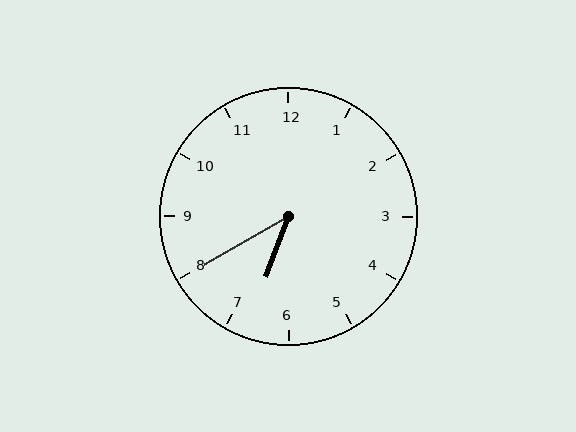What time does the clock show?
6:40.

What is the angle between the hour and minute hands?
Approximately 40 degrees.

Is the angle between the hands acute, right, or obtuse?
It is acute.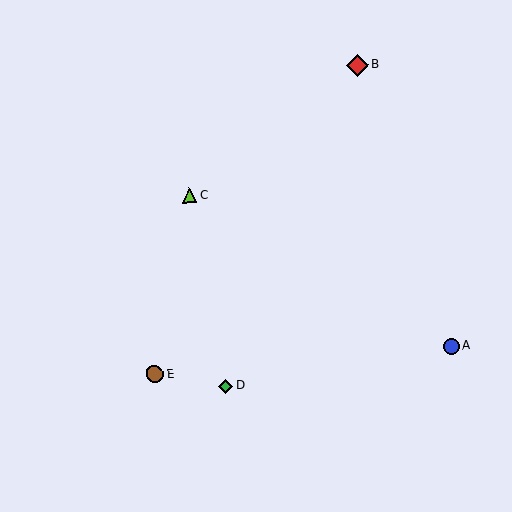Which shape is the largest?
The red diamond (labeled B) is the largest.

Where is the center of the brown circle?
The center of the brown circle is at (155, 375).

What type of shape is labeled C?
Shape C is a lime triangle.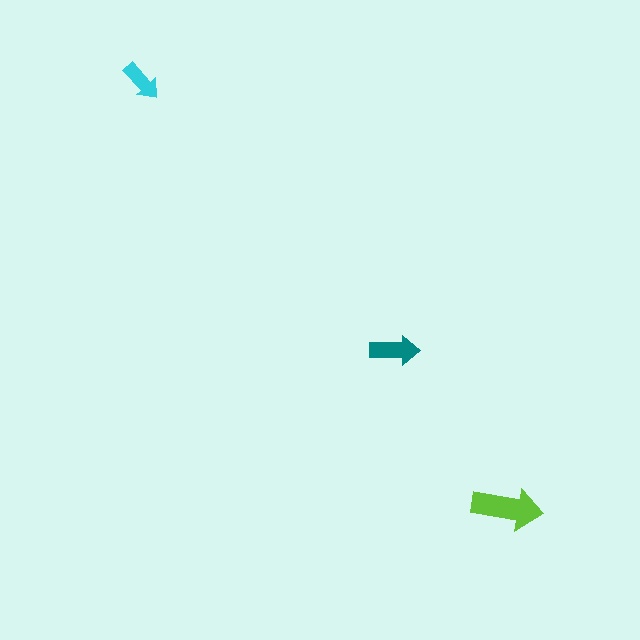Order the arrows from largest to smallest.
the lime one, the teal one, the cyan one.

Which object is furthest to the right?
The lime arrow is rightmost.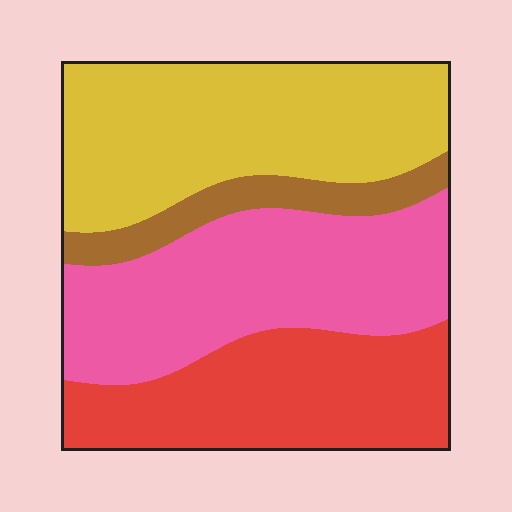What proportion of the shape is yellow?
Yellow takes up about one third (1/3) of the shape.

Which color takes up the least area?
Brown, at roughly 10%.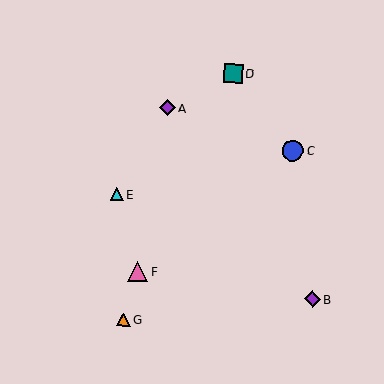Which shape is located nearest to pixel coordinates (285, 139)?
The blue circle (labeled C) at (293, 151) is nearest to that location.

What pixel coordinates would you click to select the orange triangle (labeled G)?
Click at (124, 320) to select the orange triangle G.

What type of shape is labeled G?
Shape G is an orange triangle.